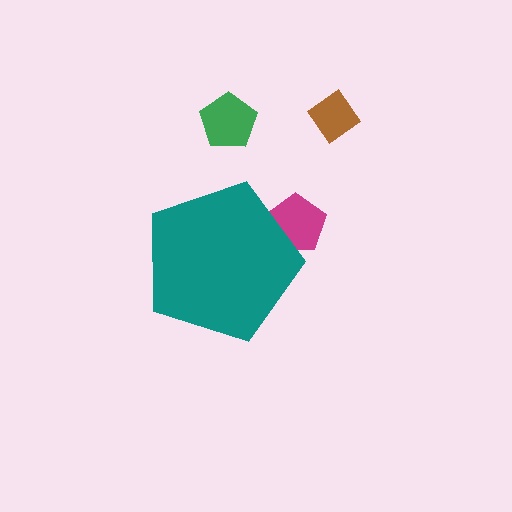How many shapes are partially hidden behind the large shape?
1 shape is partially hidden.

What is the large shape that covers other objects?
A teal pentagon.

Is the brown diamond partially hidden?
No, the brown diamond is fully visible.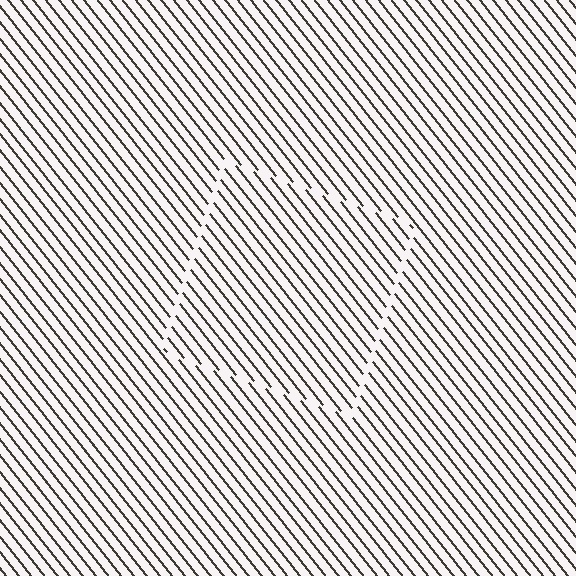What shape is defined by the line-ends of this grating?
An illusory square. The interior of the shape contains the same grating, shifted by half a period — the contour is defined by the phase discontinuity where line-ends from the inner and outer gratings abut.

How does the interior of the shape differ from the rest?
The interior of the shape contains the same grating, shifted by half a period — the contour is defined by the phase discontinuity where line-ends from the inner and outer gratings abut.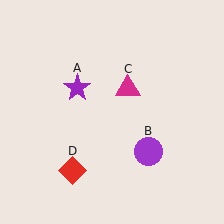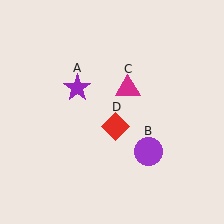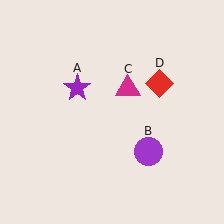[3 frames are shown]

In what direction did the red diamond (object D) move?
The red diamond (object D) moved up and to the right.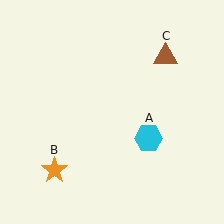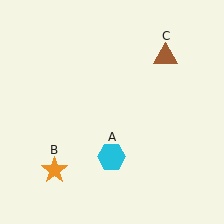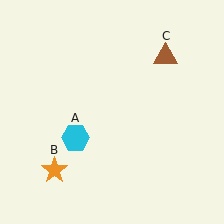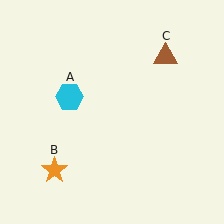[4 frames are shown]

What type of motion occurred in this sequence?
The cyan hexagon (object A) rotated clockwise around the center of the scene.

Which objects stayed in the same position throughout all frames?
Orange star (object B) and brown triangle (object C) remained stationary.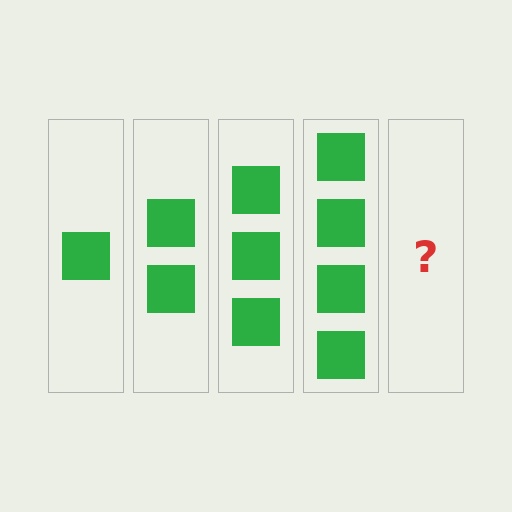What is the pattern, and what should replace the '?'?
The pattern is that each step adds one more square. The '?' should be 5 squares.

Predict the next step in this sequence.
The next step is 5 squares.